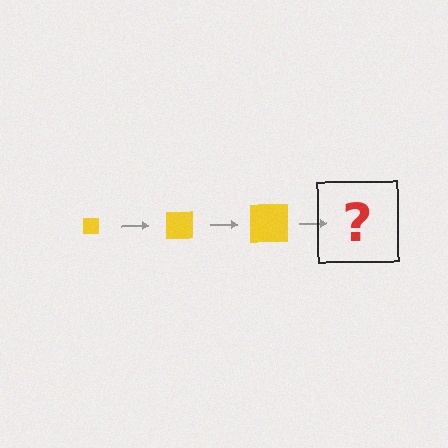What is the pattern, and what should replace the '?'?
The pattern is that the square gets progressively larger each step. The '?' should be a yellow square, larger than the previous one.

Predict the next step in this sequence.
The next step is a yellow square, larger than the previous one.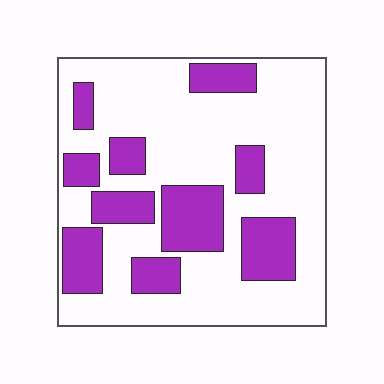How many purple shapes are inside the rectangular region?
10.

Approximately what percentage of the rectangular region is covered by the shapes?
Approximately 30%.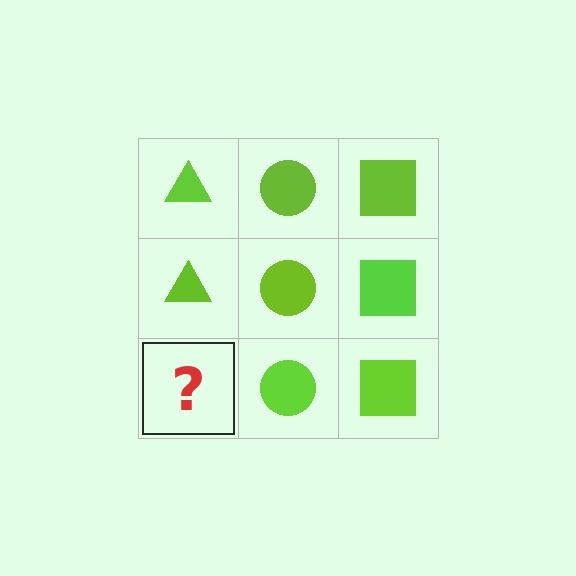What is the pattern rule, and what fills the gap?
The rule is that each column has a consistent shape. The gap should be filled with a lime triangle.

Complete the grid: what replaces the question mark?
The question mark should be replaced with a lime triangle.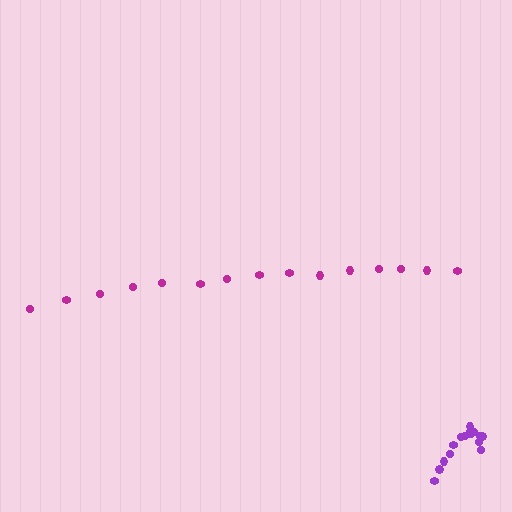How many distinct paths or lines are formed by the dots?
There are 2 distinct paths.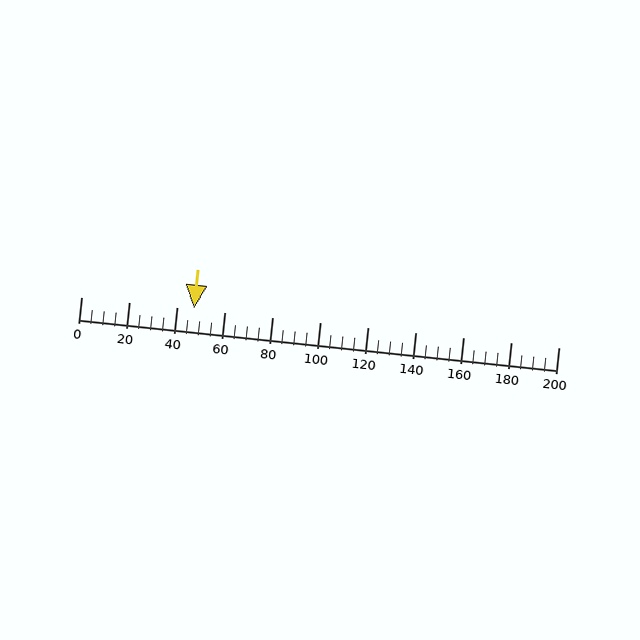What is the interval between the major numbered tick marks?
The major tick marks are spaced 20 units apart.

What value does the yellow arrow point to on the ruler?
The yellow arrow points to approximately 47.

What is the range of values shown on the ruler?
The ruler shows values from 0 to 200.